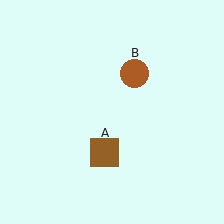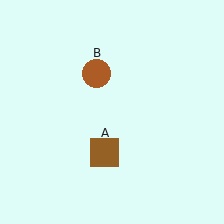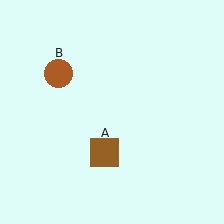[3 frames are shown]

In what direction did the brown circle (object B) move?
The brown circle (object B) moved left.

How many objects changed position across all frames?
1 object changed position: brown circle (object B).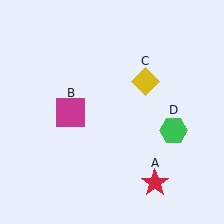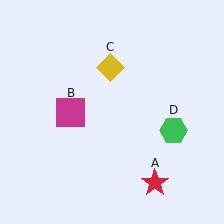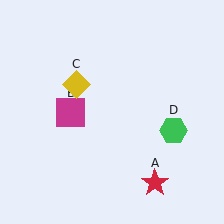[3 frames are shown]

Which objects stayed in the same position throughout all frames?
Red star (object A) and magenta square (object B) and green hexagon (object D) remained stationary.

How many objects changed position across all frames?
1 object changed position: yellow diamond (object C).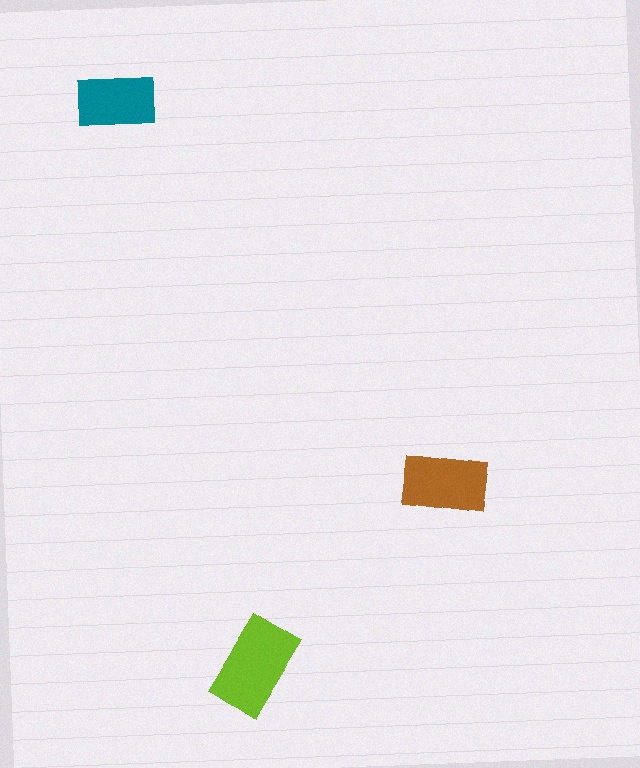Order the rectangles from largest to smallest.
the lime one, the brown one, the teal one.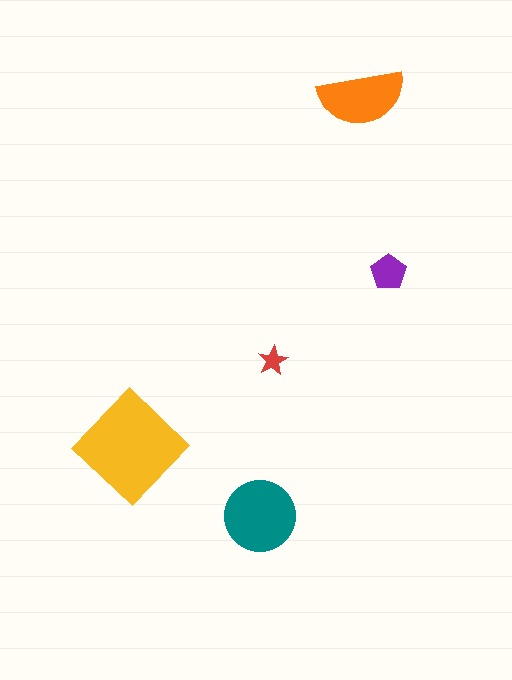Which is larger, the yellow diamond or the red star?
The yellow diamond.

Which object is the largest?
The yellow diamond.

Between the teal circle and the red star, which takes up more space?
The teal circle.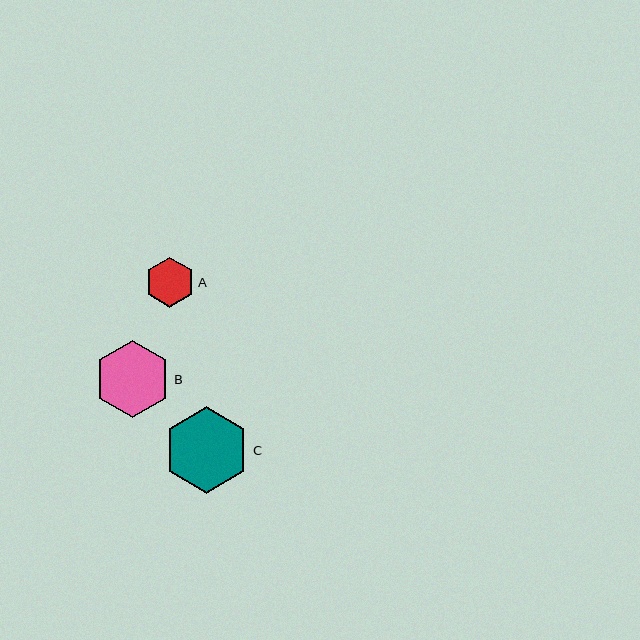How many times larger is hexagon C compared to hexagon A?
Hexagon C is approximately 1.7 times the size of hexagon A.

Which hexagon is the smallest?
Hexagon A is the smallest with a size of approximately 50 pixels.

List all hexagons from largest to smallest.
From largest to smallest: C, B, A.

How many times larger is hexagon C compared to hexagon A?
Hexagon C is approximately 1.7 times the size of hexagon A.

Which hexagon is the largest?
Hexagon C is the largest with a size of approximately 86 pixels.